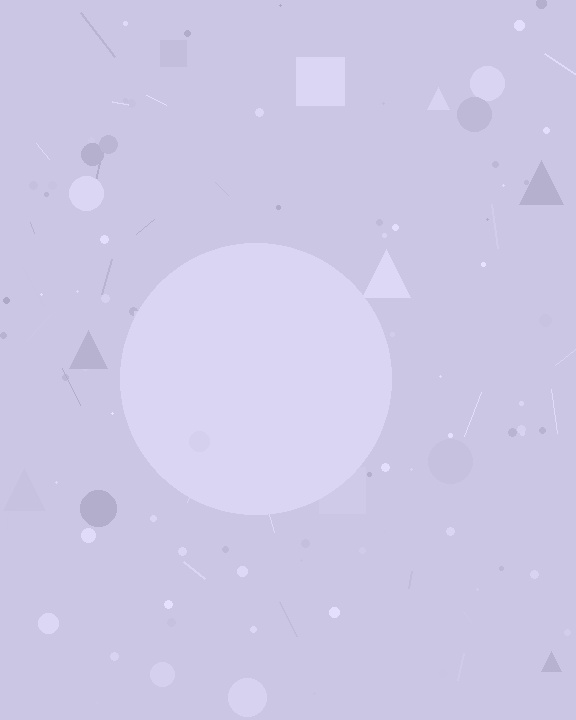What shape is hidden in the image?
A circle is hidden in the image.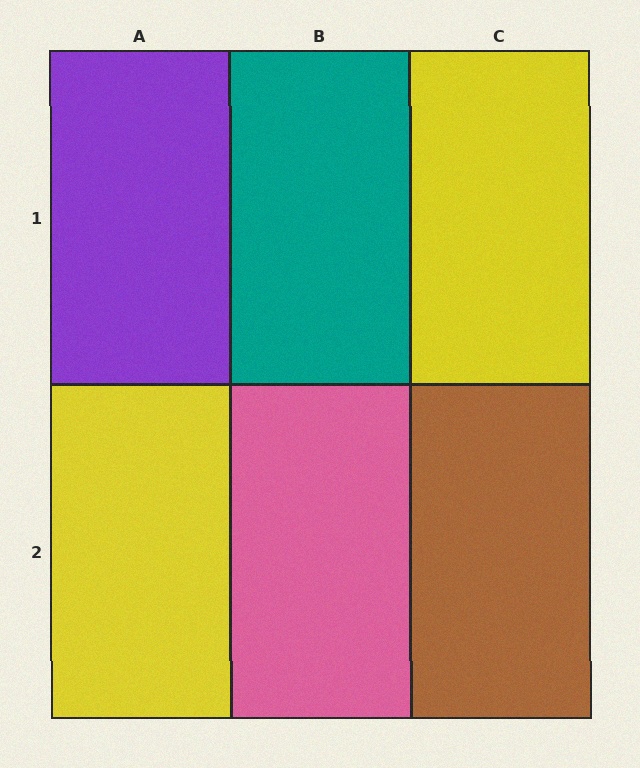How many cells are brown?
1 cell is brown.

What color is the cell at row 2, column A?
Yellow.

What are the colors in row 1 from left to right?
Purple, teal, yellow.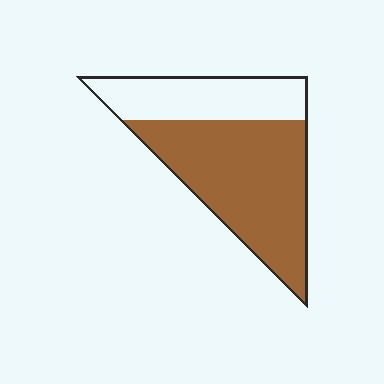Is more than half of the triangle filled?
Yes.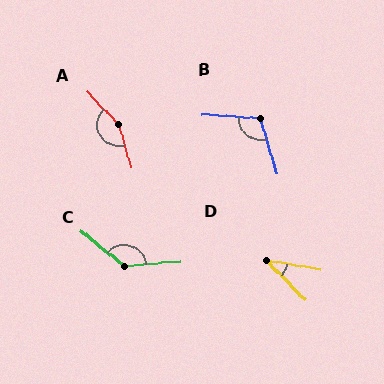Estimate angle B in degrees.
Approximately 111 degrees.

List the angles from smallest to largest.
D (36°), B (111°), C (136°), A (152°).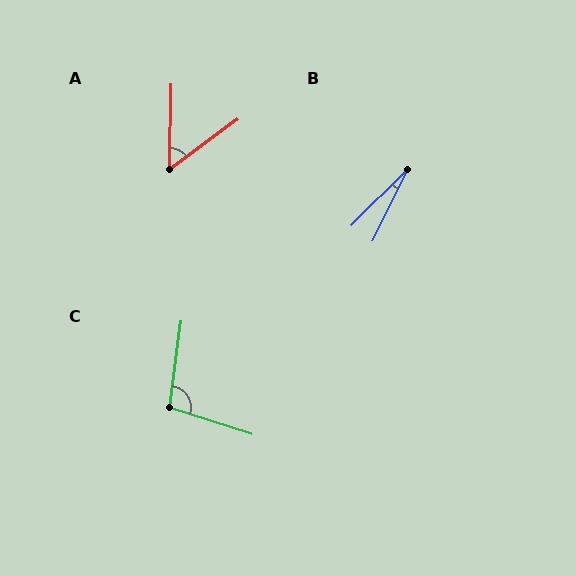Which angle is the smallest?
B, at approximately 19 degrees.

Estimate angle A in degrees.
Approximately 53 degrees.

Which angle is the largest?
C, at approximately 101 degrees.